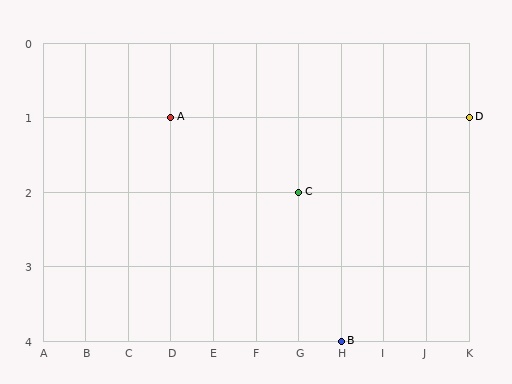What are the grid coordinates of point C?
Point C is at grid coordinates (G, 2).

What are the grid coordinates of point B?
Point B is at grid coordinates (H, 4).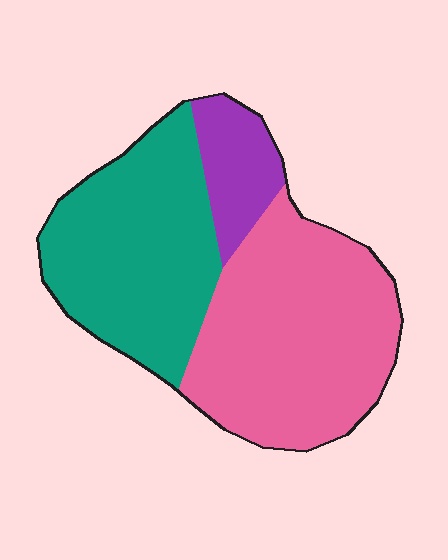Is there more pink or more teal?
Pink.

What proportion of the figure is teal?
Teal takes up between a third and a half of the figure.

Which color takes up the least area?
Purple, at roughly 10%.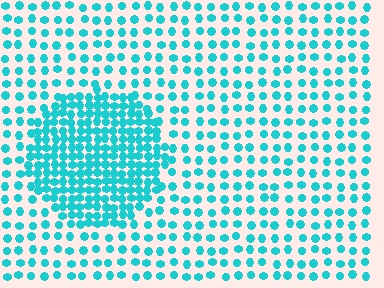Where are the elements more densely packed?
The elements are more densely packed inside the circle boundary.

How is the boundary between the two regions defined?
The boundary is defined by a change in element density (approximately 2.3x ratio). All elements are the same color, size, and shape.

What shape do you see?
I see a circle.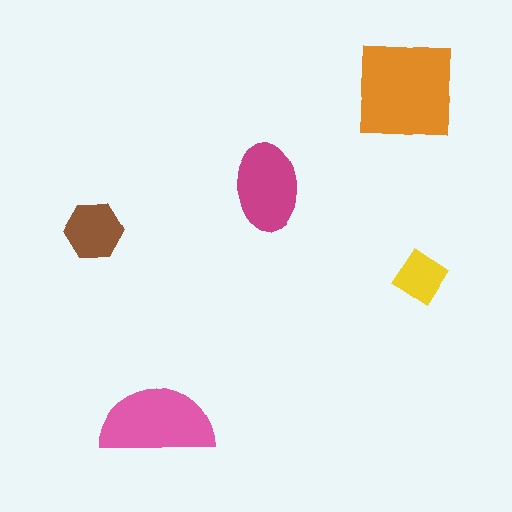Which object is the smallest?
The yellow diamond.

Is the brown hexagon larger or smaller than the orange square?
Smaller.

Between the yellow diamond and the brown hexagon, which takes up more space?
The brown hexagon.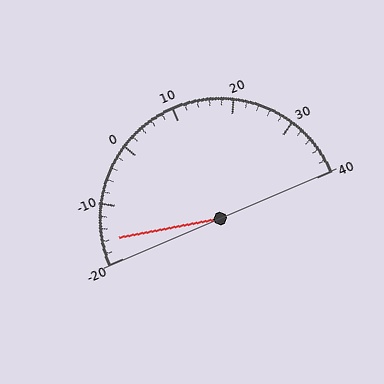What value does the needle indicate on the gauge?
The needle indicates approximately -16.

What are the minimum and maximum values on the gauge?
The gauge ranges from -20 to 40.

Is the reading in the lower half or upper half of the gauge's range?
The reading is in the lower half of the range (-20 to 40).